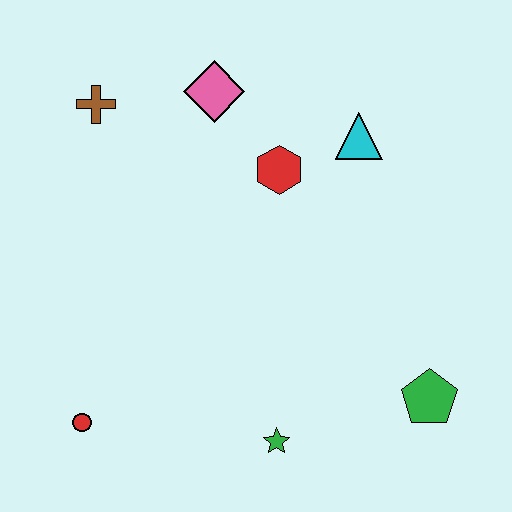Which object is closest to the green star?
The green pentagon is closest to the green star.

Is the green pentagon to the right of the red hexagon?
Yes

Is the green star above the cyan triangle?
No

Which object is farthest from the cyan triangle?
The red circle is farthest from the cyan triangle.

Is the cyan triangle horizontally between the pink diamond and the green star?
No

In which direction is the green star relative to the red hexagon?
The green star is below the red hexagon.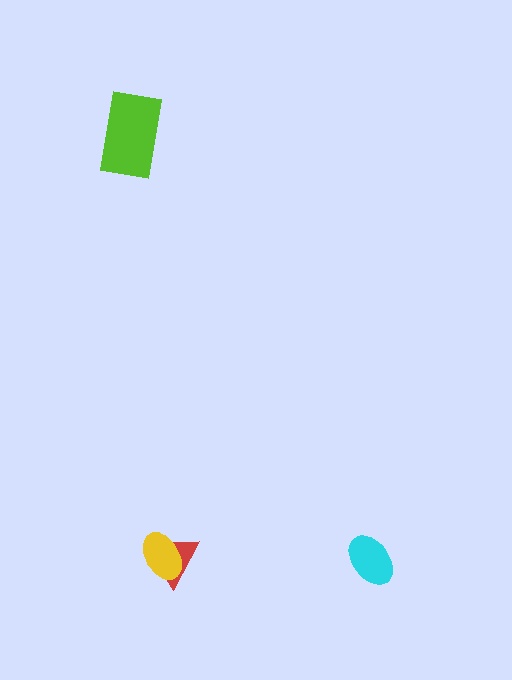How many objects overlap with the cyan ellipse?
0 objects overlap with the cyan ellipse.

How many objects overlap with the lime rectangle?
0 objects overlap with the lime rectangle.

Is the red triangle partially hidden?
Yes, it is partially covered by another shape.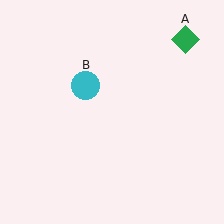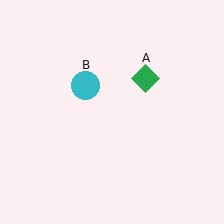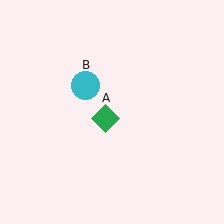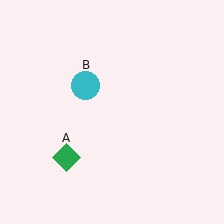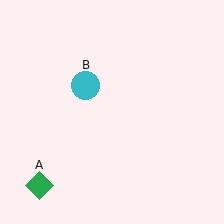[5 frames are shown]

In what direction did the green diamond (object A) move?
The green diamond (object A) moved down and to the left.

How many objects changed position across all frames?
1 object changed position: green diamond (object A).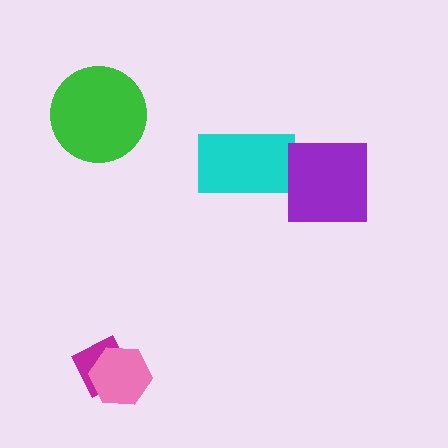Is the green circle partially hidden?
No, no other shape covers it.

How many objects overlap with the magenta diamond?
1 object overlaps with the magenta diamond.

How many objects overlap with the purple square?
0 objects overlap with the purple square.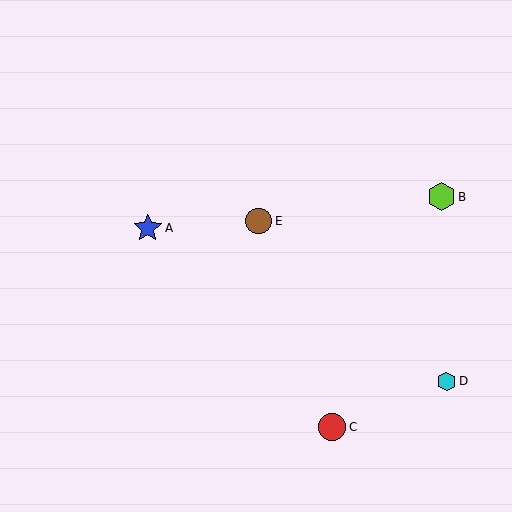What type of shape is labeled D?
Shape D is a cyan hexagon.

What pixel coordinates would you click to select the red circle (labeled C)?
Click at (332, 427) to select the red circle C.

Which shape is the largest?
The blue star (labeled A) is the largest.